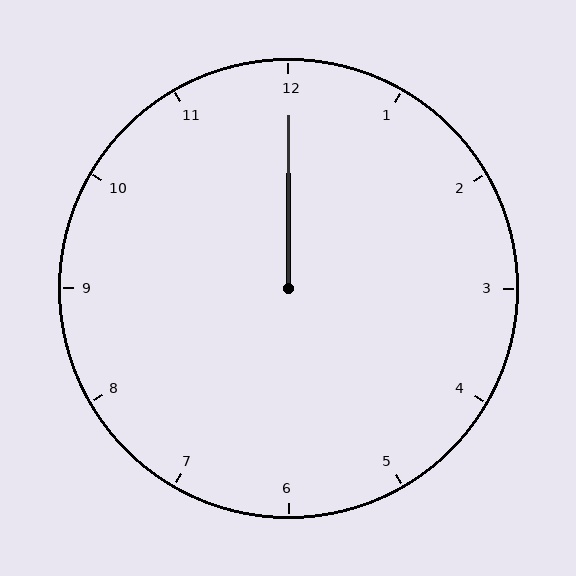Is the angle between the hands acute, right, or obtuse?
It is acute.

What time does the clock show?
12:00.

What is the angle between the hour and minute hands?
Approximately 0 degrees.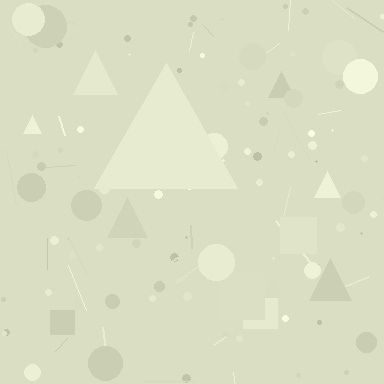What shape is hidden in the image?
A triangle is hidden in the image.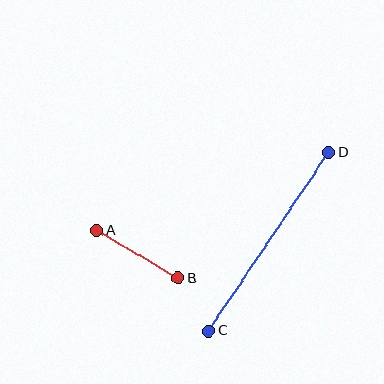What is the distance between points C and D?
The distance is approximately 215 pixels.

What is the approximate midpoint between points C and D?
The midpoint is at approximately (269, 241) pixels.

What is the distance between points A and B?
The distance is approximately 94 pixels.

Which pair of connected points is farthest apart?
Points C and D are farthest apart.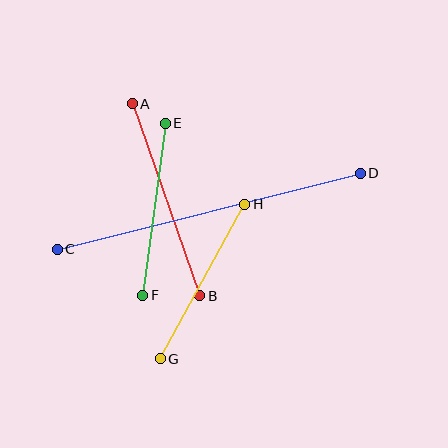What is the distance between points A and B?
The distance is approximately 203 pixels.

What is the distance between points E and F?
The distance is approximately 174 pixels.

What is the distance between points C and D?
The distance is approximately 312 pixels.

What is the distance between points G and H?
The distance is approximately 176 pixels.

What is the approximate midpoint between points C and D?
The midpoint is at approximately (209, 211) pixels.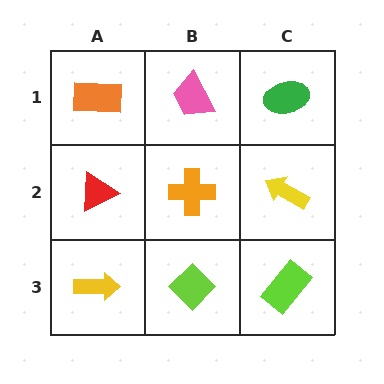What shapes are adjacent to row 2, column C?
A green ellipse (row 1, column C), a lime rectangle (row 3, column C), an orange cross (row 2, column B).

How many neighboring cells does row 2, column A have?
3.